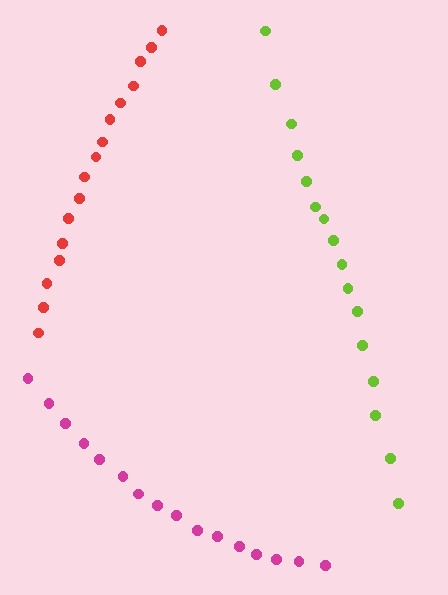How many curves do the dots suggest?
There are 3 distinct paths.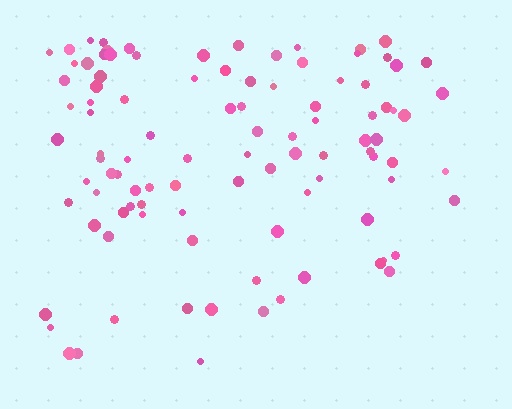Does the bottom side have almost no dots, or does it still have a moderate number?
Still a moderate number, just noticeably fewer than the top.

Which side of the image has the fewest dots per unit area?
The bottom.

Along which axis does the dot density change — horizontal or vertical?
Vertical.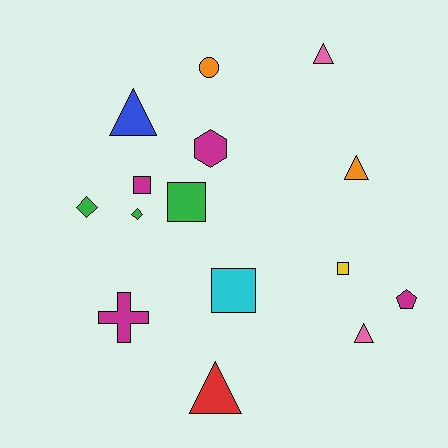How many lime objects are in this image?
There are no lime objects.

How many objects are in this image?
There are 15 objects.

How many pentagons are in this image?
There is 1 pentagon.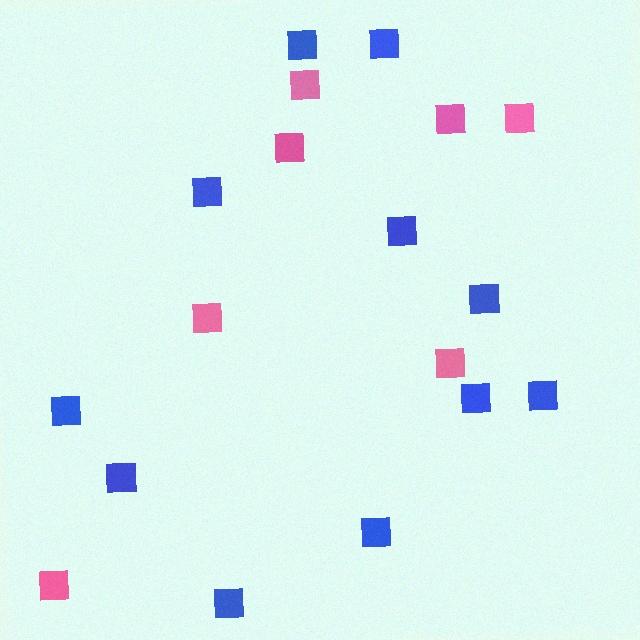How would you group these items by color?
There are 2 groups: one group of blue squares (11) and one group of pink squares (7).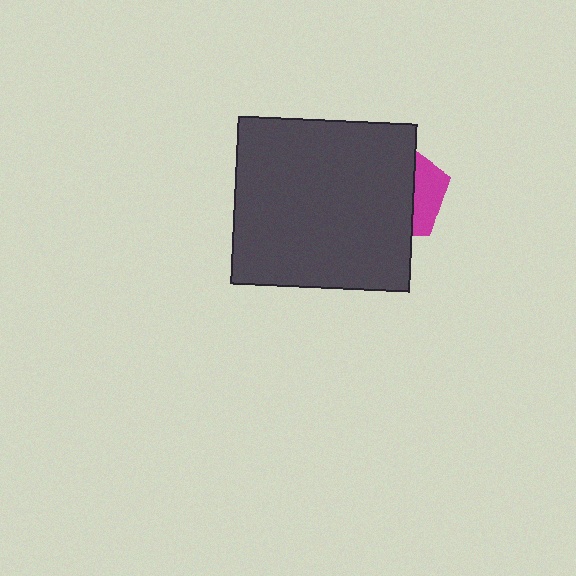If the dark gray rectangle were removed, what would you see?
You would see the complete magenta pentagon.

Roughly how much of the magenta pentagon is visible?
A small part of it is visible (roughly 31%).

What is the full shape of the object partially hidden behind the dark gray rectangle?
The partially hidden object is a magenta pentagon.